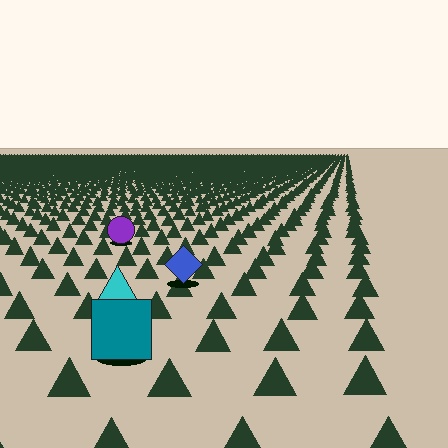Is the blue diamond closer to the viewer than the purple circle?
Yes. The blue diamond is closer — you can tell from the texture gradient: the ground texture is coarser near it.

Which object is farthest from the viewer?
The purple circle is farthest from the viewer. It appears smaller and the ground texture around it is denser.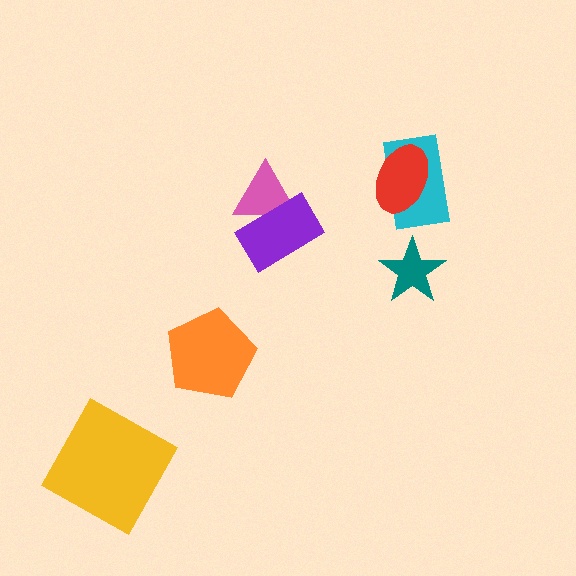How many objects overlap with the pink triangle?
1 object overlaps with the pink triangle.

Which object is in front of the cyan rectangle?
The red ellipse is in front of the cyan rectangle.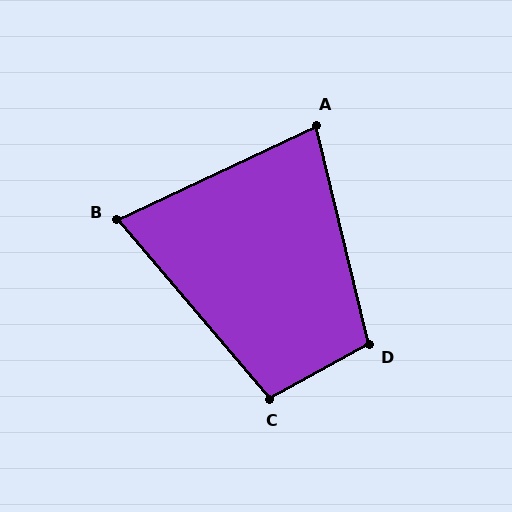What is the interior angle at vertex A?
Approximately 78 degrees (acute).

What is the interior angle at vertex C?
Approximately 102 degrees (obtuse).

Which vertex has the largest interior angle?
D, at approximately 105 degrees.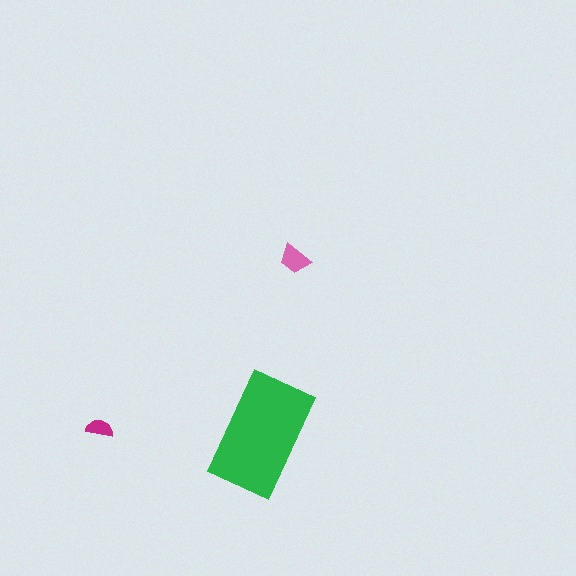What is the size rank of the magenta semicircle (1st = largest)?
3rd.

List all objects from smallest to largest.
The magenta semicircle, the pink trapezoid, the green rectangle.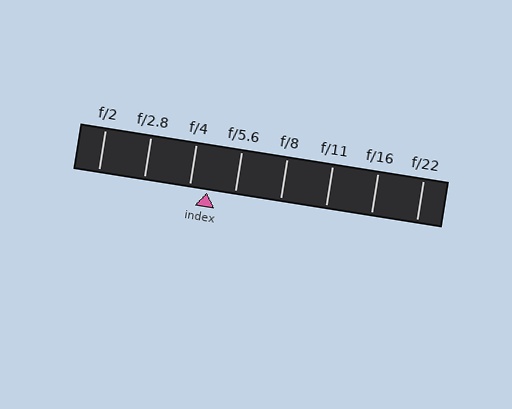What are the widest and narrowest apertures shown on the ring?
The widest aperture shown is f/2 and the narrowest is f/22.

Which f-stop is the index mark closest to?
The index mark is closest to f/4.